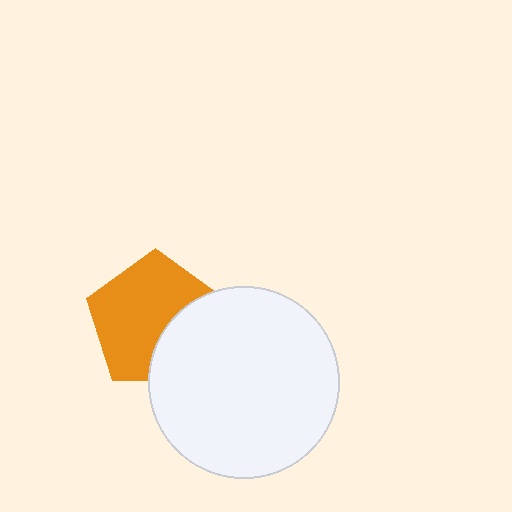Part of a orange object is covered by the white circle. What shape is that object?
It is a pentagon.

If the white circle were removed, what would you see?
You would see the complete orange pentagon.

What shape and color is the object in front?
The object in front is a white circle.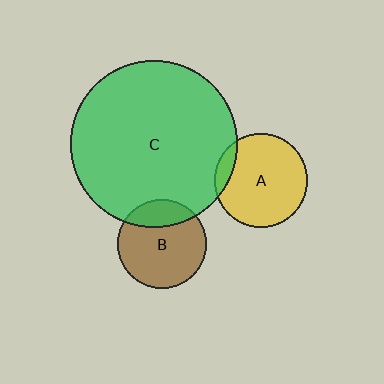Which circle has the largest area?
Circle C (green).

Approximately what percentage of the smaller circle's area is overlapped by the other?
Approximately 10%.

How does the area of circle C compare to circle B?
Approximately 3.6 times.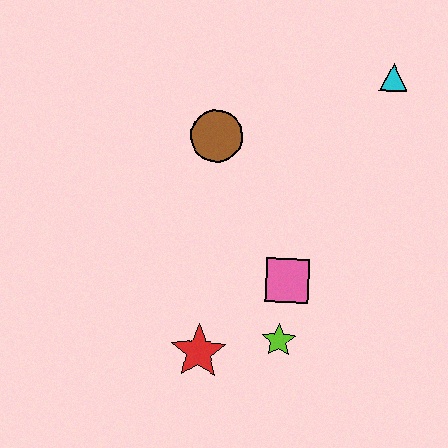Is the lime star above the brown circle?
No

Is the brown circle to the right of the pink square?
No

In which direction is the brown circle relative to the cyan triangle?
The brown circle is to the left of the cyan triangle.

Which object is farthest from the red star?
The cyan triangle is farthest from the red star.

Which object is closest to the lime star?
The pink square is closest to the lime star.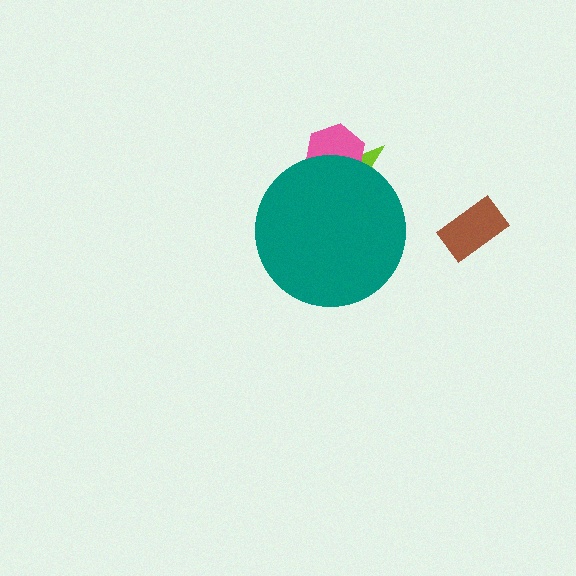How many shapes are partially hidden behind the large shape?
2 shapes are partially hidden.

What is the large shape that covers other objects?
A teal circle.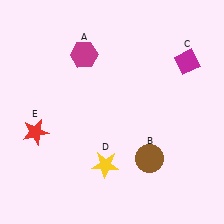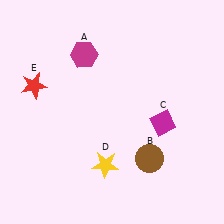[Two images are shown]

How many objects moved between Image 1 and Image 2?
2 objects moved between the two images.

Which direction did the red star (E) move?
The red star (E) moved up.